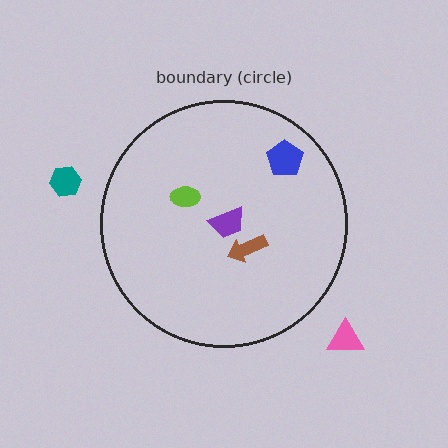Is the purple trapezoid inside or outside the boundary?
Inside.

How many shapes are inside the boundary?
4 inside, 2 outside.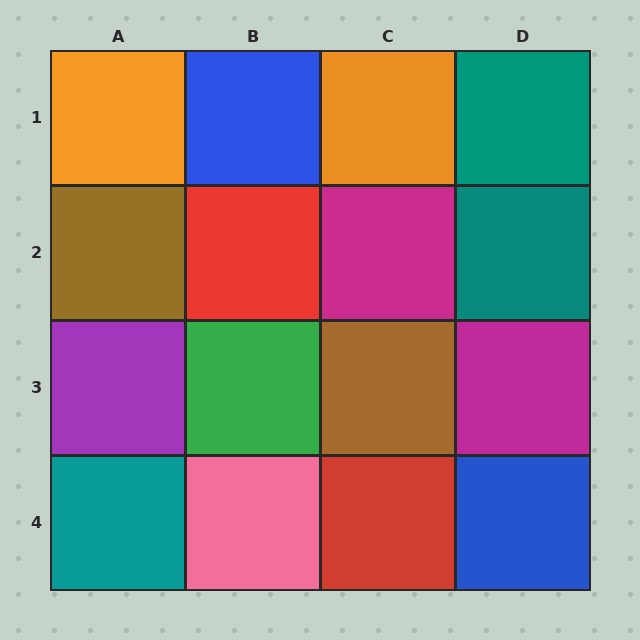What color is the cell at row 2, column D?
Teal.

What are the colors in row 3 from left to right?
Purple, green, brown, magenta.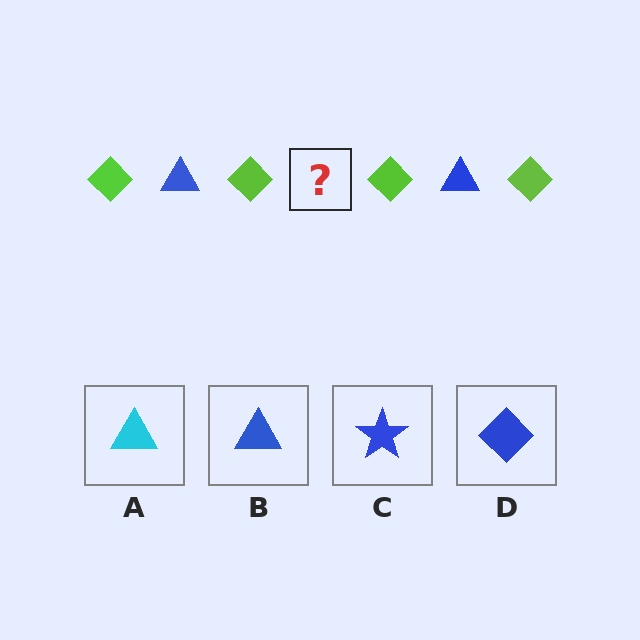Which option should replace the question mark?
Option B.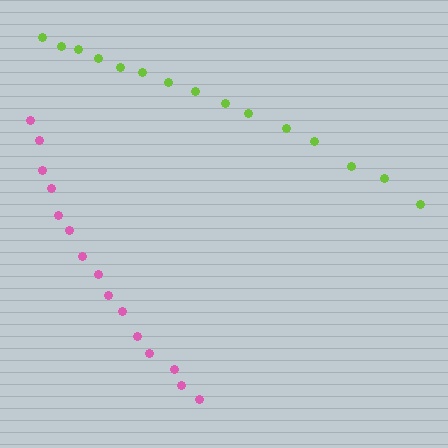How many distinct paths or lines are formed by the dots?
There are 2 distinct paths.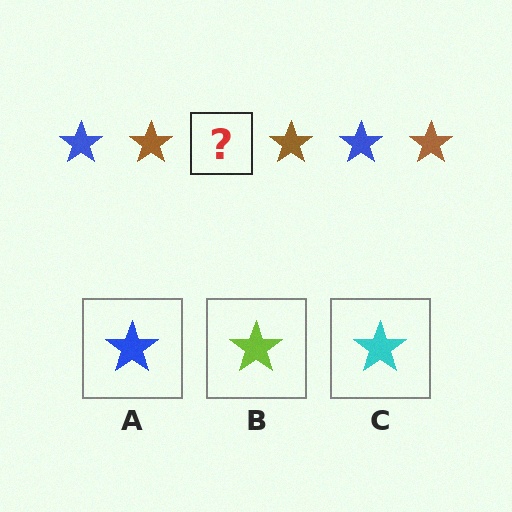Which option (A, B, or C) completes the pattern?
A.